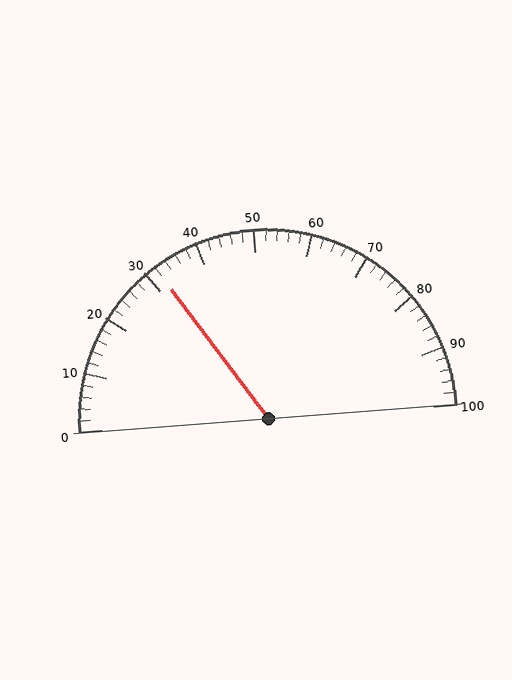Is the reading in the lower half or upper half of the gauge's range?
The reading is in the lower half of the range (0 to 100).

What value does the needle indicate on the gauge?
The needle indicates approximately 32.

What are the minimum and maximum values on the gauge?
The gauge ranges from 0 to 100.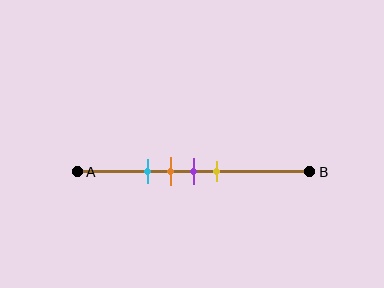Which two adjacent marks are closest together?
The orange and purple marks are the closest adjacent pair.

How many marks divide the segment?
There are 4 marks dividing the segment.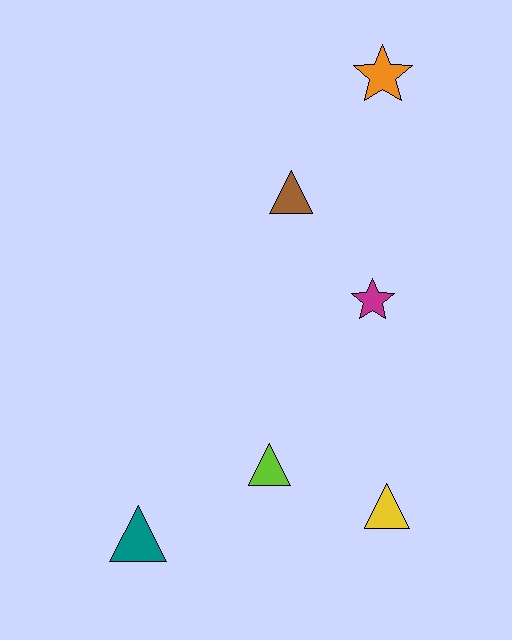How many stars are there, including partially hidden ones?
There are 2 stars.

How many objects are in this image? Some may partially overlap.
There are 6 objects.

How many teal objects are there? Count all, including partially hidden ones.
There is 1 teal object.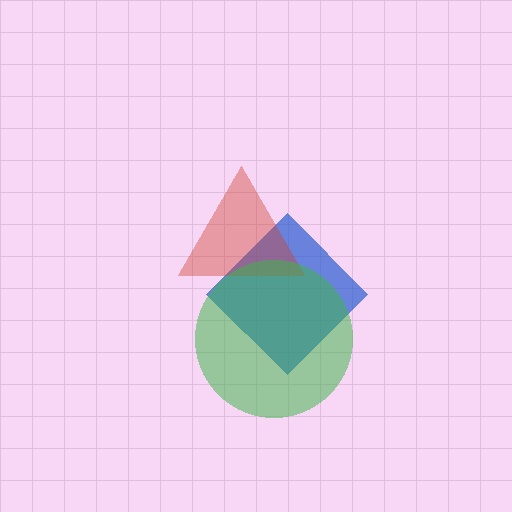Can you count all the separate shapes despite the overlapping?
Yes, there are 3 separate shapes.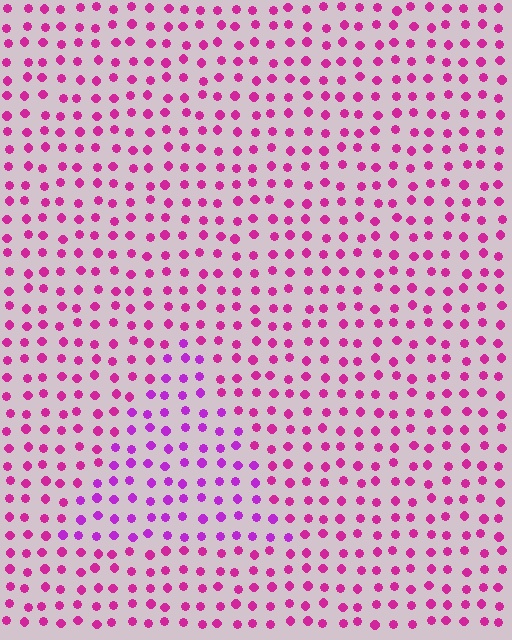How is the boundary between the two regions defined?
The boundary is defined purely by a slight shift in hue (about 27 degrees). Spacing, size, and orientation are identical on both sides.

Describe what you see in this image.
The image is filled with small magenta elements in a uniform arrangement. A triangle-shaped region is visible where the elements are tinted to a slightly different hue, forming a subtle color boundary.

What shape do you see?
I see a triangle.